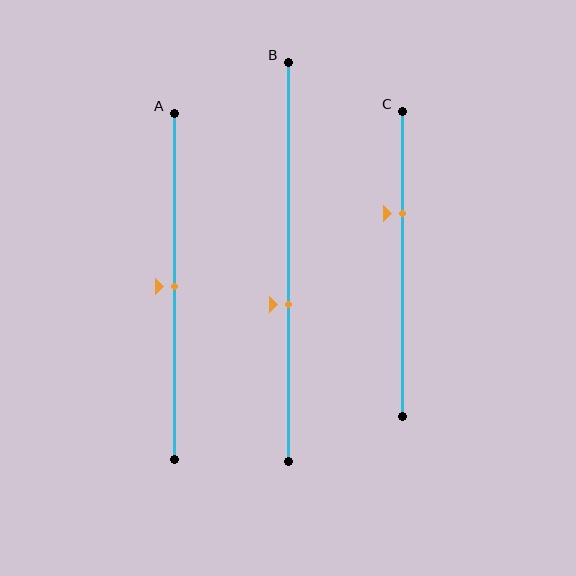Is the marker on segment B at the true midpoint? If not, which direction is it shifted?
No, the marker on segment B is shifted downward by about 11% of the segment length.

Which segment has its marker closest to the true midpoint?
Segment A has its marker closest to the true midpoint.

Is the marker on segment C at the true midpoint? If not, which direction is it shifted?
No, the marker on segment C is shifted upward by about 16% of the segment length.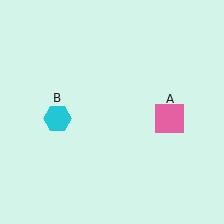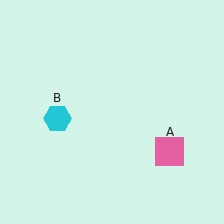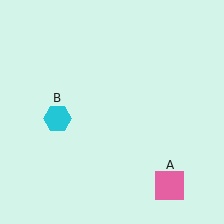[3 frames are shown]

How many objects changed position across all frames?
1 object changed position: pink square (object A).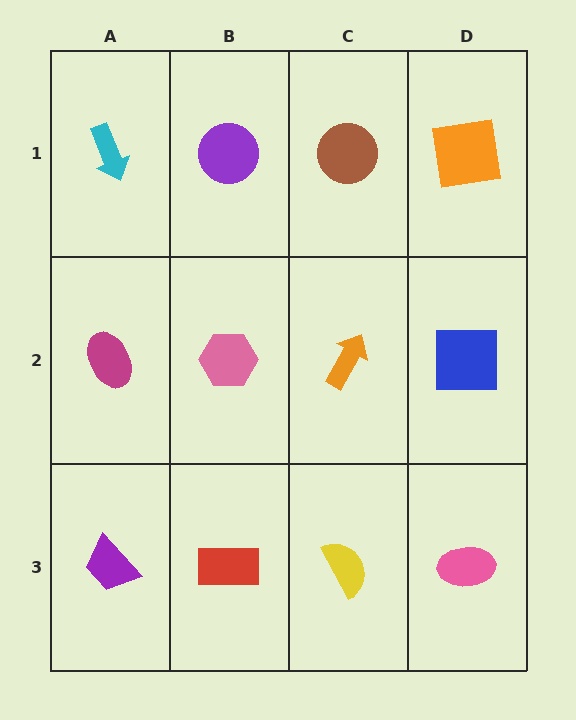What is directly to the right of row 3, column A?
A red rectangle.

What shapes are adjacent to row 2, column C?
A brown circle (row 1, column C), a yellow semicircle (row 3, column C), a pink hexagon (row 2, column B), a blue square (row 2, column D).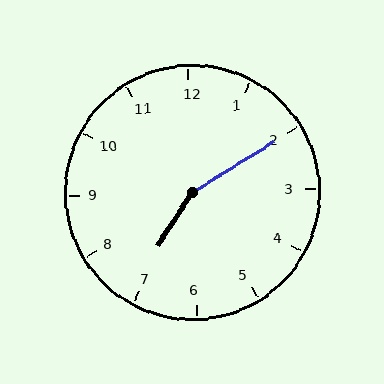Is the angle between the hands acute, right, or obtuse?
It is obtuse.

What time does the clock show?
7:10.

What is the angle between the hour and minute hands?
Approximately 155 degrees.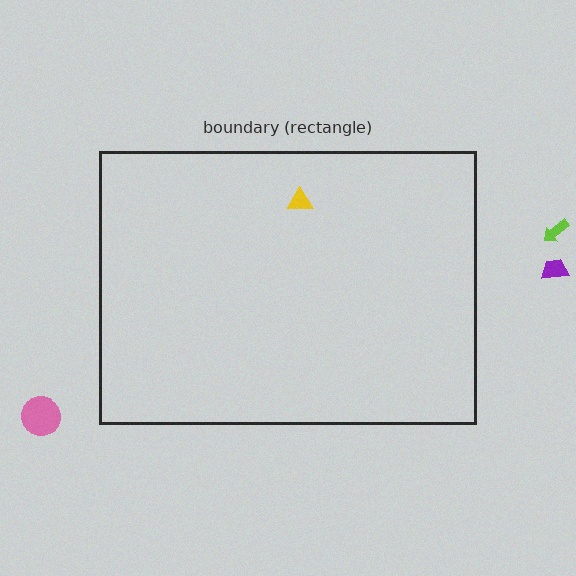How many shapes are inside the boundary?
1 inside, 3 outside.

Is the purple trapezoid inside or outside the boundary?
Outside.